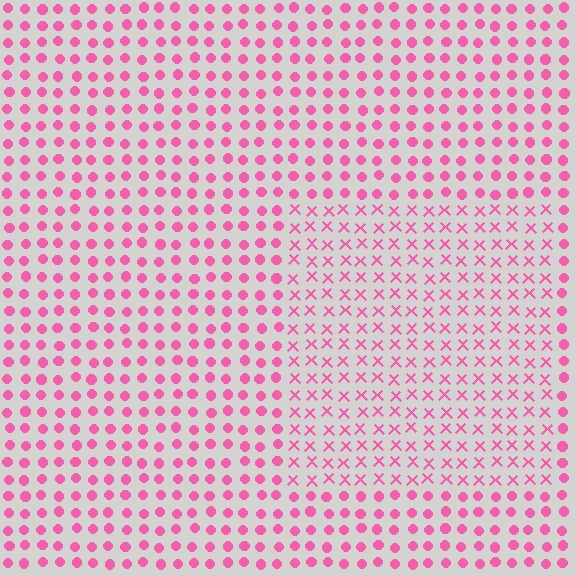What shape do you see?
I see a rectangle.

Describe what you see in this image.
The image is filled with small pink elements arranged in a uniform grid. A rectangle-shaped region contains X marks, while the surrounding area contains circles. The boundary is defined purely by the change in element shape.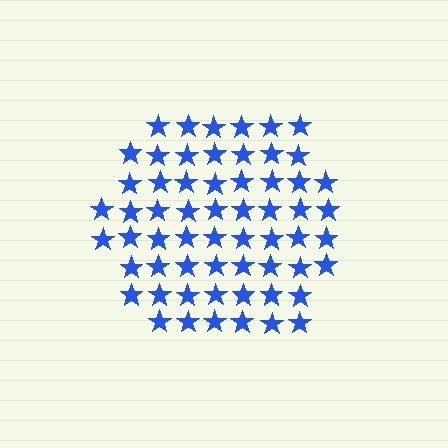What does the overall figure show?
The overall figure shows a hexagon.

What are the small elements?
The small elements are stars.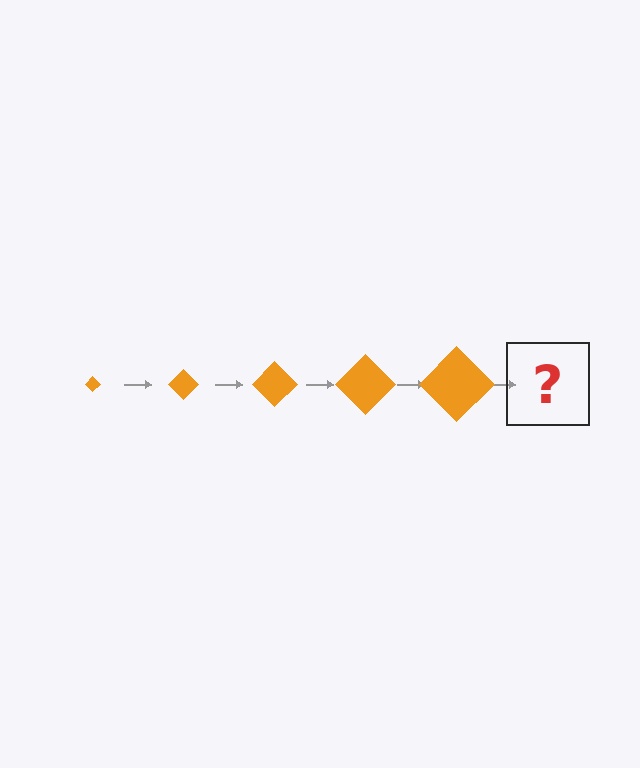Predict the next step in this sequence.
The next step is an orange diamond, larger than the previous one.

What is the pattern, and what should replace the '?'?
The pattern is that the diamond gets progressively larger each step. The '?' should be an orange diamond, larger than the previous one.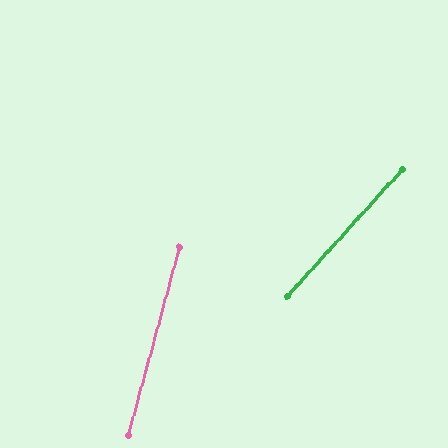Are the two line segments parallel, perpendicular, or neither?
Neither parallel nor perpendicular — they differ by about 27°.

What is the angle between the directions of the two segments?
Approximately 27 degrees.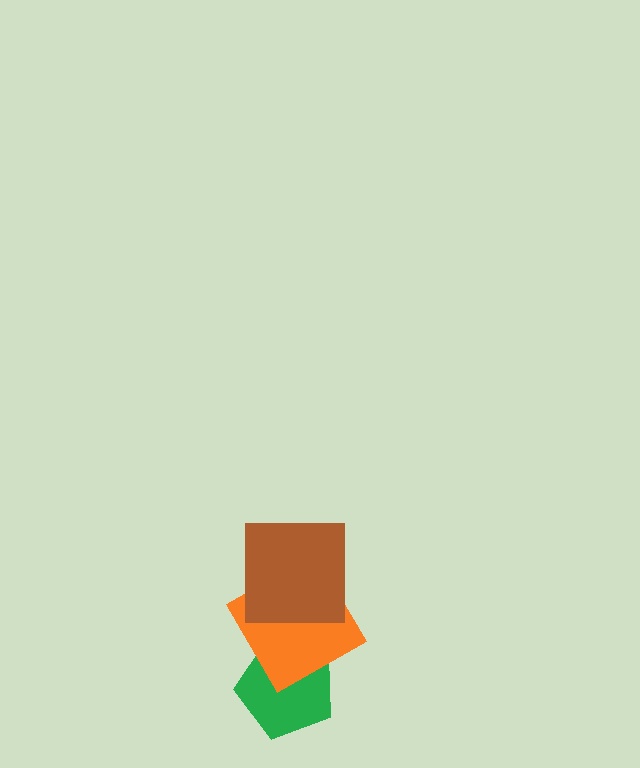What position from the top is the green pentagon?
The green pentagon is 3rd from the top.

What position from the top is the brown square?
The brown square is 1st from the top.